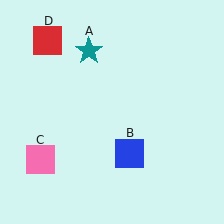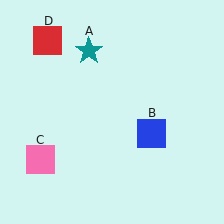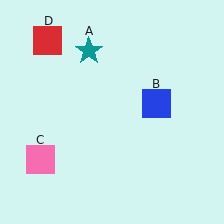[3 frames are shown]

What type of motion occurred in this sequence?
The blue square (object B) rotated counterclockwise around the center of the scene.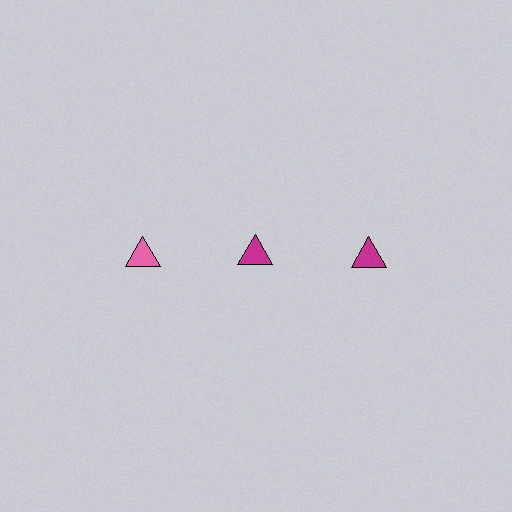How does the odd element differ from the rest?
It has a different color: pink instead of magenta.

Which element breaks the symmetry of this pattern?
The pink triangle in the top row, leftmost column breaks the symmetry. All other shapes are magenta triangles.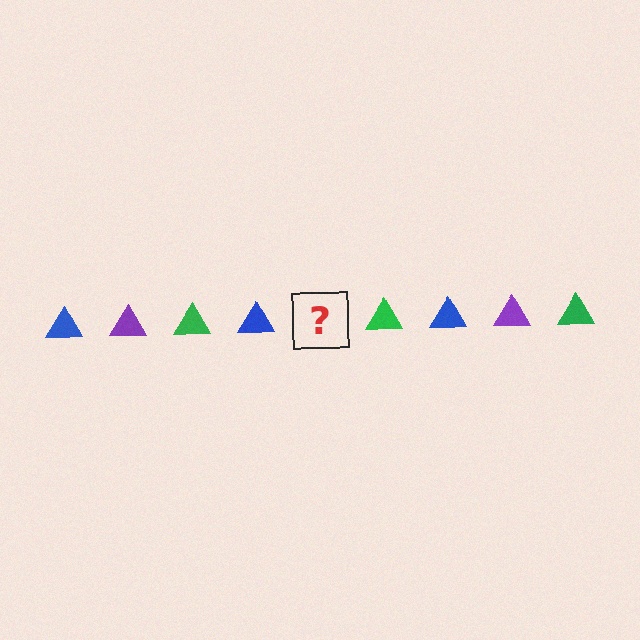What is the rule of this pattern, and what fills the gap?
The rule is that the pattern cycles through blue, purple, green triangles. The gap should be filled with a purple triangle.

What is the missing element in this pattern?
The missing element is a purple triangle.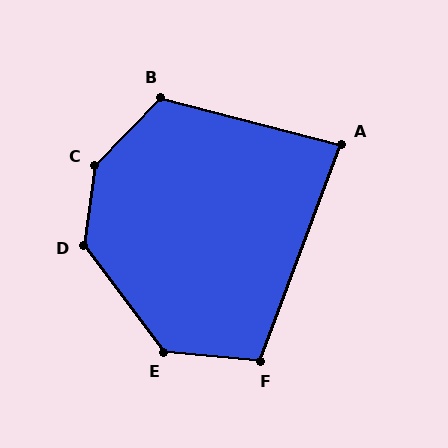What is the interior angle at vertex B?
Approximately 119 degrees (obtuse).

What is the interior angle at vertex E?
Approximately 132 degrees (obtuse).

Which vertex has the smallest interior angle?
A, at approximately 84 degrees.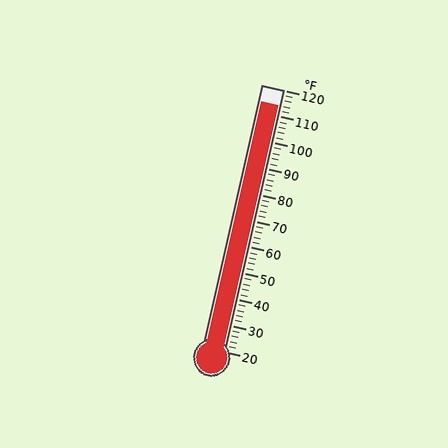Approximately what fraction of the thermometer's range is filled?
The thermometer is filled to approximately 95% of its range.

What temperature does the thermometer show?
The thermometer shows approximately 114°F.